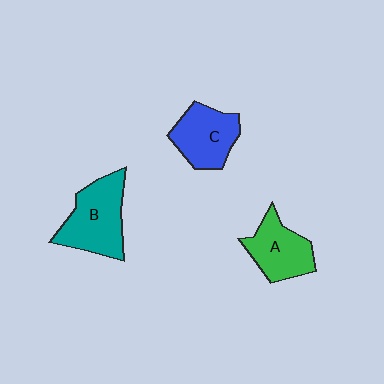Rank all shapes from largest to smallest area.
From largest to smallest: B (teal), C (blue), A (green).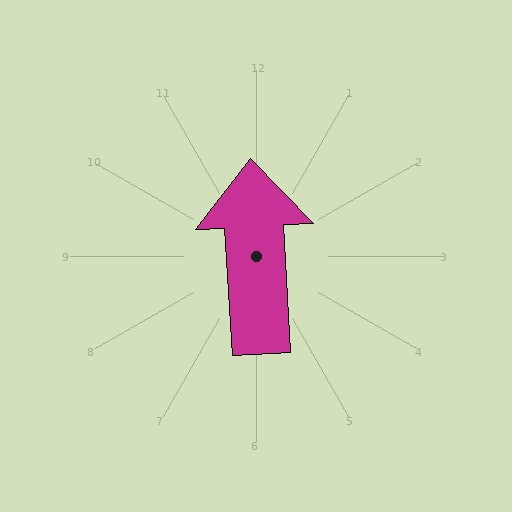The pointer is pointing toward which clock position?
Roughly 12 o'clock.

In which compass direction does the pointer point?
North.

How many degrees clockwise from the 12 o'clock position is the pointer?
Approximately 357 degrees.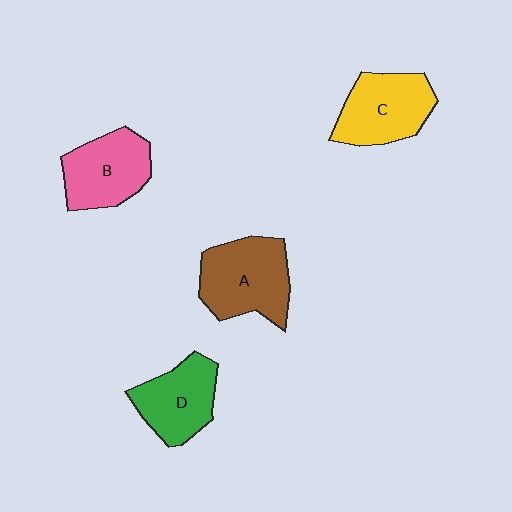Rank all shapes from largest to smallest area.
From largest to smallest: A (brown), C (yellow), B (pink), D (green).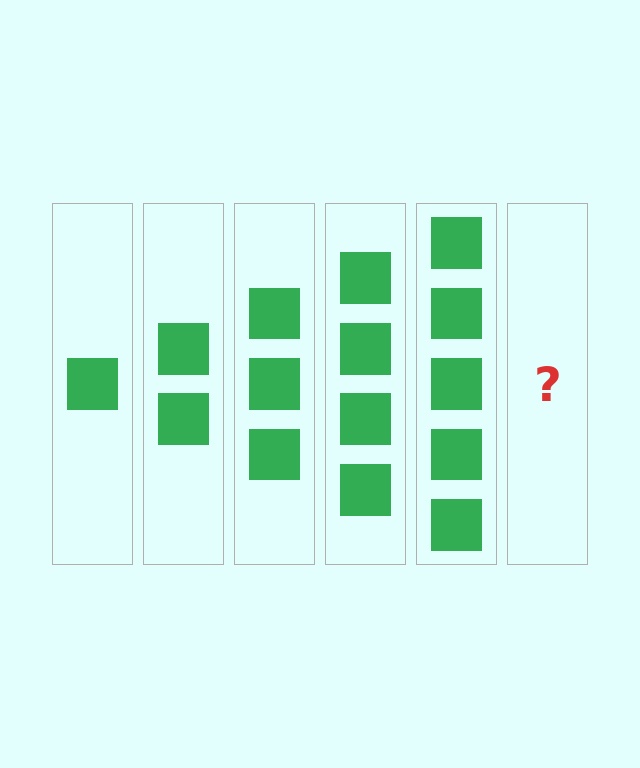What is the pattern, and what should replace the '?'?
The pattern is that each step adds one more square. The '?' should be 6 squares.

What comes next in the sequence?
The next element should be 6 squares.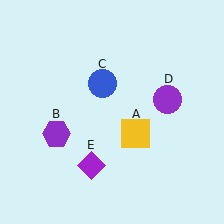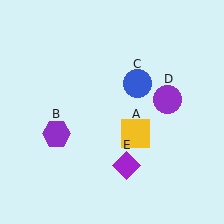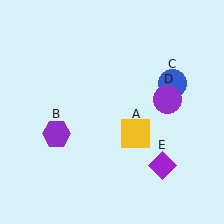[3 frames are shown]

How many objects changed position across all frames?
2 objects changed position: blue circle (object C), purple diamond (object E).